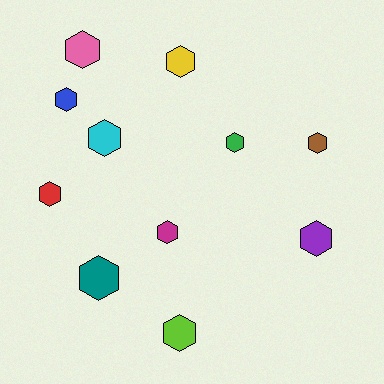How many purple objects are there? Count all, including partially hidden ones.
There is 1 purple object.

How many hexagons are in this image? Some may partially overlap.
There are 11 hexagons.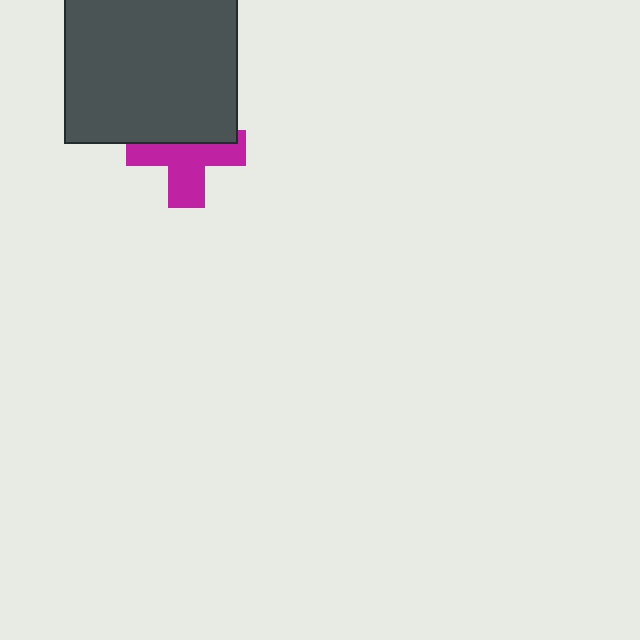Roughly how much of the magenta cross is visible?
About half of it is visible (roughly 58%).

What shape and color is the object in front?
The object in front is a dark gray rectangle.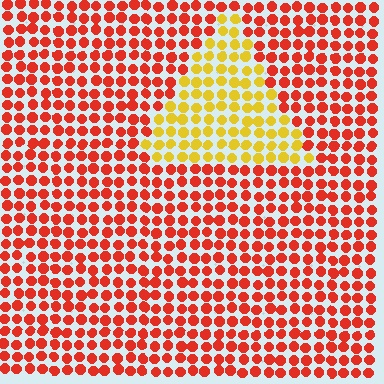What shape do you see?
I see a triangle.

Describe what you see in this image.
The image is filled with small red elements in a uniform arrangement. A triangle-shaped region is visible where the elements are tinted to a slightly different hue, forming a subtle color boundary.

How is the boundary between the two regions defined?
The boundary is defined purely by a slight shift in hue (about 48 degrees). Spacing, size, and orientation are identical on both sides.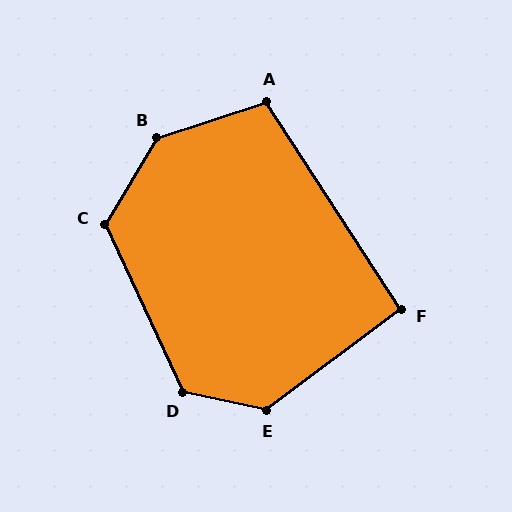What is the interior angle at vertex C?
Approximately 124 degrees (obtuse).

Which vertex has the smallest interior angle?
F, at approximately 94 degrees.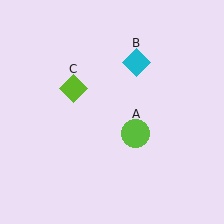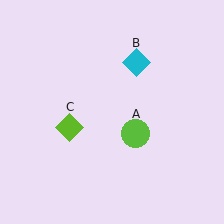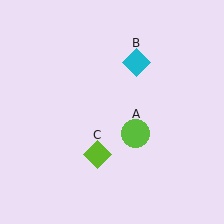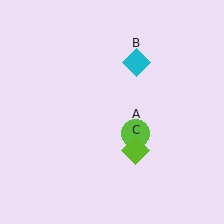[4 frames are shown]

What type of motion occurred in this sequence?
The lime diamond (object C) rotated counterclockwise around the center of the scene.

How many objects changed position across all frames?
1 object changed position: lime diamond (object C).